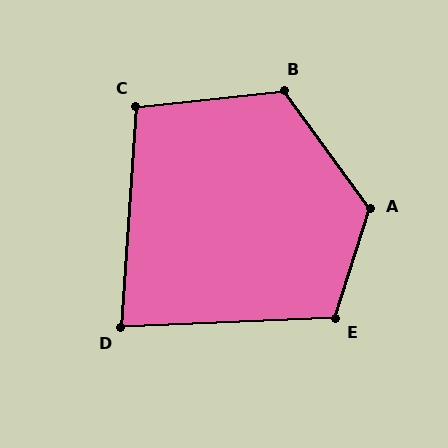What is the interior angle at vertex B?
Approximately 119 degrees (obtuse).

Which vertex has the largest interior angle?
A, at approximately 127 degrees.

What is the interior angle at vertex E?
Approximately 110 degrees (obtuse).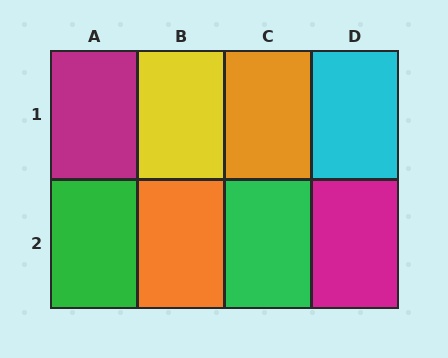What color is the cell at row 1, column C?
Orange.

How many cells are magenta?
2 cells are magenta.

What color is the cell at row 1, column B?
Yellow.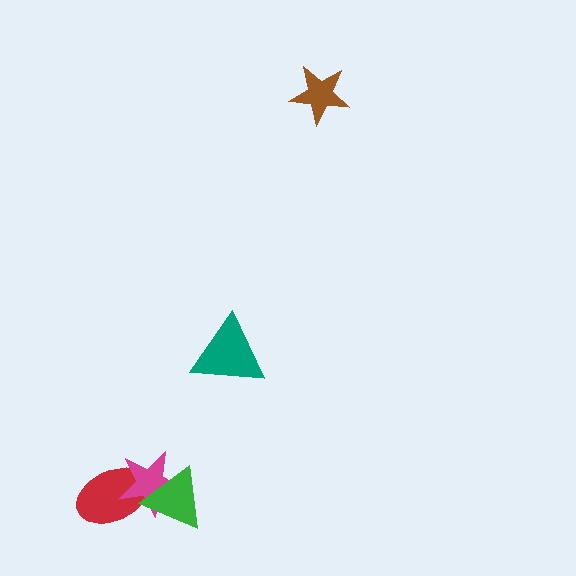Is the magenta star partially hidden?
Yes, it is partially covered by another shape.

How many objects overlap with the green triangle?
2 objects overlap with the green triangle.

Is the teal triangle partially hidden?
No, no other shape covers it.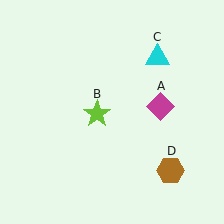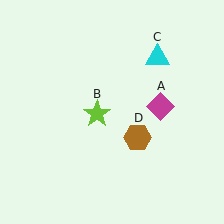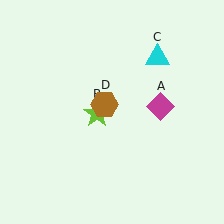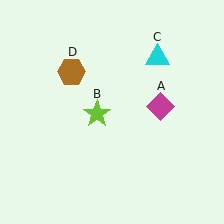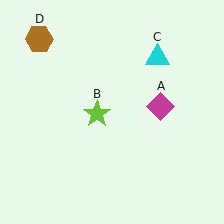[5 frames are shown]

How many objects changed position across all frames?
1 object changed position: brown hexagon (object D).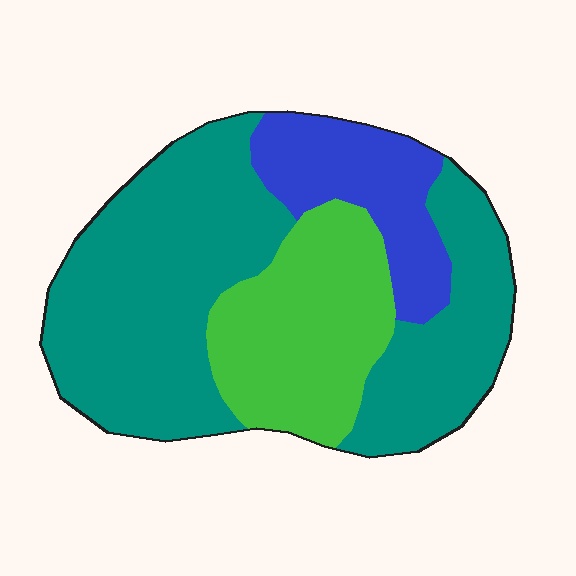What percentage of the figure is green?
Green covers roughly 25% of the figure.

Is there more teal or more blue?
Teal.